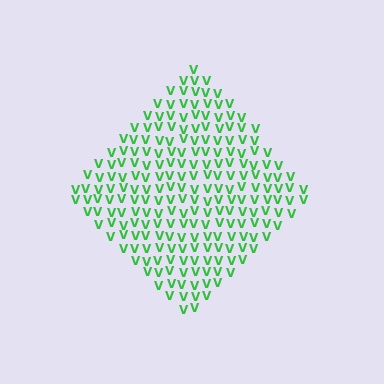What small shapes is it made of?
It is made of small letter V's.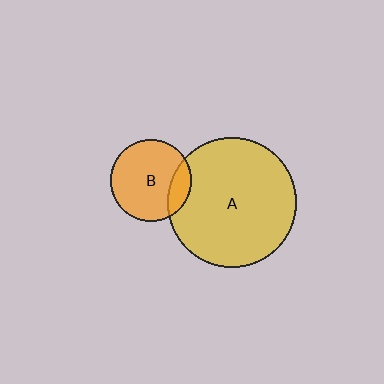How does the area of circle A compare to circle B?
Approximately 2.5 times.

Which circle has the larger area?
Circle A (yellow).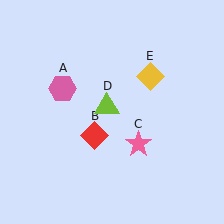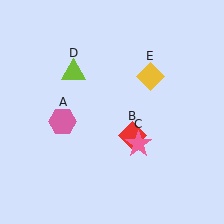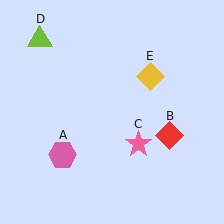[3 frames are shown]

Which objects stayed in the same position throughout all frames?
Pink star (object C) and yellow diamond (object E) remained stationary.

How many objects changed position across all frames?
3 objects changed position: pink hexagon (object A), red diamond (object B), lime triangle (object D).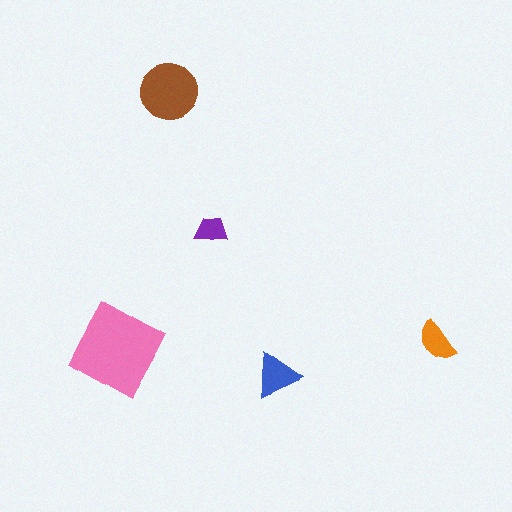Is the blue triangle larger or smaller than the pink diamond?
Smaller.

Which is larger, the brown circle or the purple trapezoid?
The brown circle.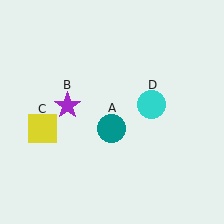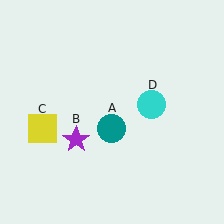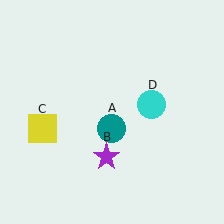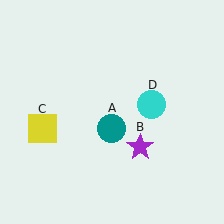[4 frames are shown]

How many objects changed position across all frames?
1 object changed position: purple star (object B).